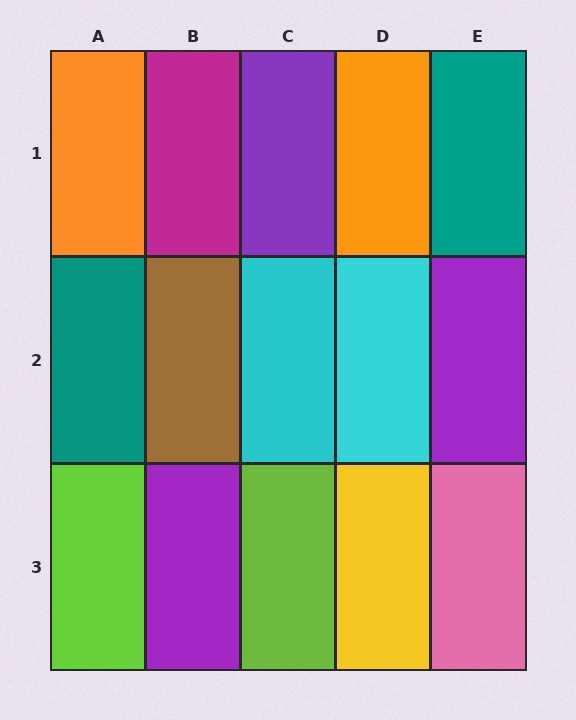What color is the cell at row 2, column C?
Cyan.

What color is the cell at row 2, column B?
Brown.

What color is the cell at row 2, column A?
Teal.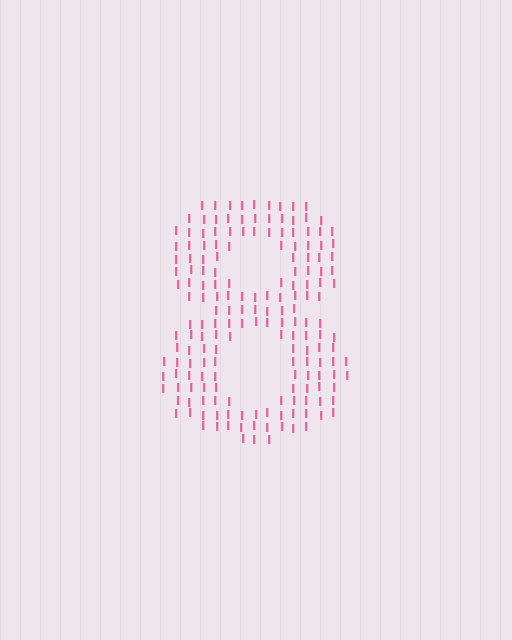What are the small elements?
The small elements are letter I's.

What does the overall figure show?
The overall figure shows the digit 8.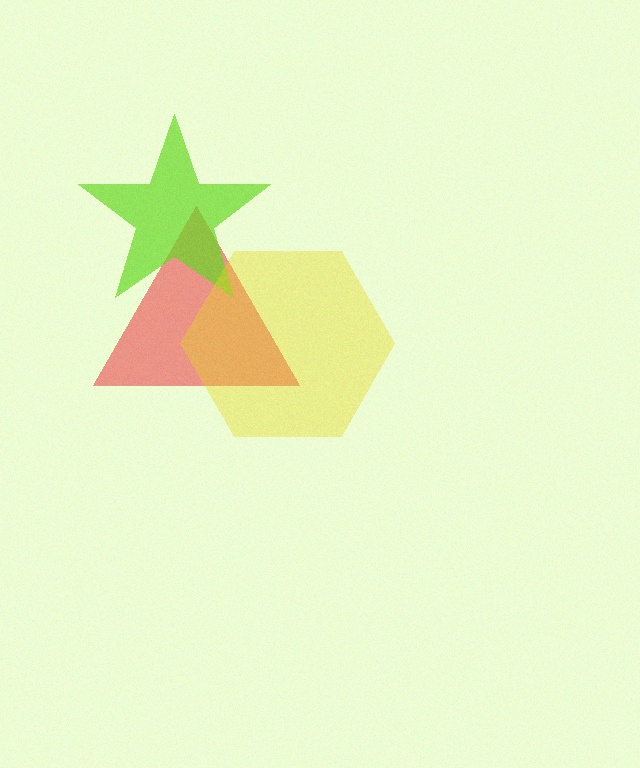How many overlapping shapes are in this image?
There are 3 overlapping shapes in the image.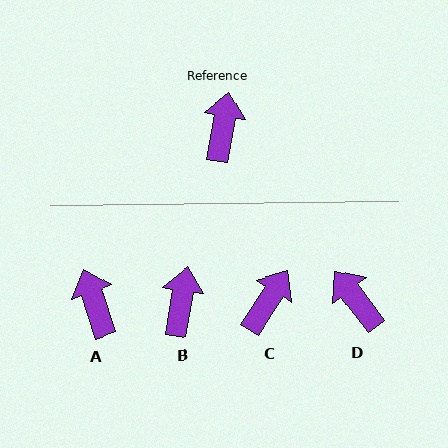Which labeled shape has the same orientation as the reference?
B.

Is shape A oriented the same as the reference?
No, it is off by about 28 degrees.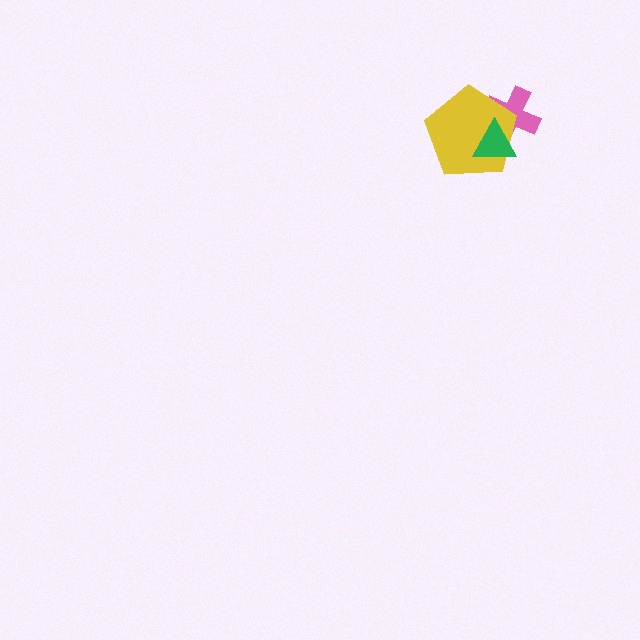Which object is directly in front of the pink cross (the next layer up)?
The yellow pentagon is directly in front of the pink cross.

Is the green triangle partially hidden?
No, no other shape covers it.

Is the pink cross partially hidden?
Yes, it is partially covered by another shape.